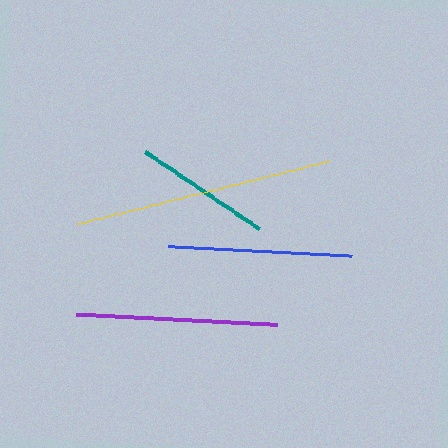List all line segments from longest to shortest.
From longest to shortest: yellow, purple, blue, teal.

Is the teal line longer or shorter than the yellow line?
The yellow line is longer than the teal line.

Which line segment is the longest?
The yellow line is the longest at approximately 260 pixels.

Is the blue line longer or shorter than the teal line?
The blue line is longer than the teal line.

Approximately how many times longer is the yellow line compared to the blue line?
The yellow line is approximately 1.4 times the length of the blue line.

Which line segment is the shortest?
The teal line is the shortest at approximately 137 pixels.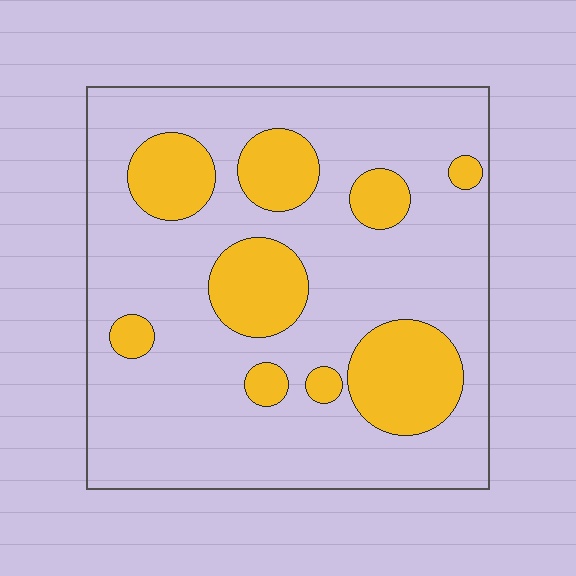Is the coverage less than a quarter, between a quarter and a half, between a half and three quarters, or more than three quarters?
Less than a quarter.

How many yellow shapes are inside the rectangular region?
9.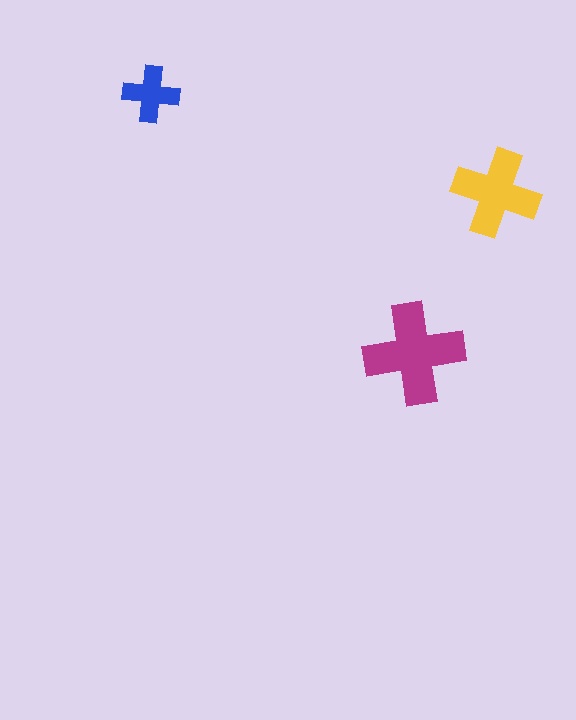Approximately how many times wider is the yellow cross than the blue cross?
About 1.5 times wider.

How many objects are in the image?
There are 3 objects in the image.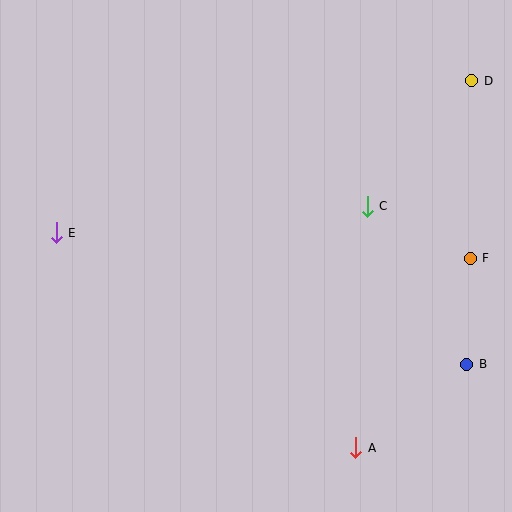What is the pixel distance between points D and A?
The distance between D and A is 385 pixels.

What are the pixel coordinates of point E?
Point E is at (56, 233).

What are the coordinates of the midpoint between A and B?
The midpoint between A and B is at (411, 406).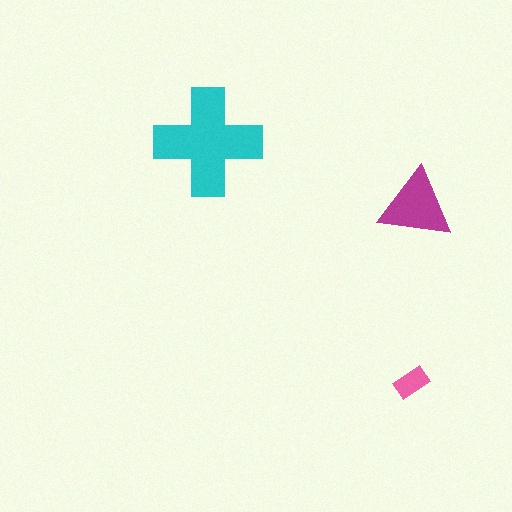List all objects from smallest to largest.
The pink rectangle, the magenta triangle, the cyan cross.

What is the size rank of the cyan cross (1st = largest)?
1st.